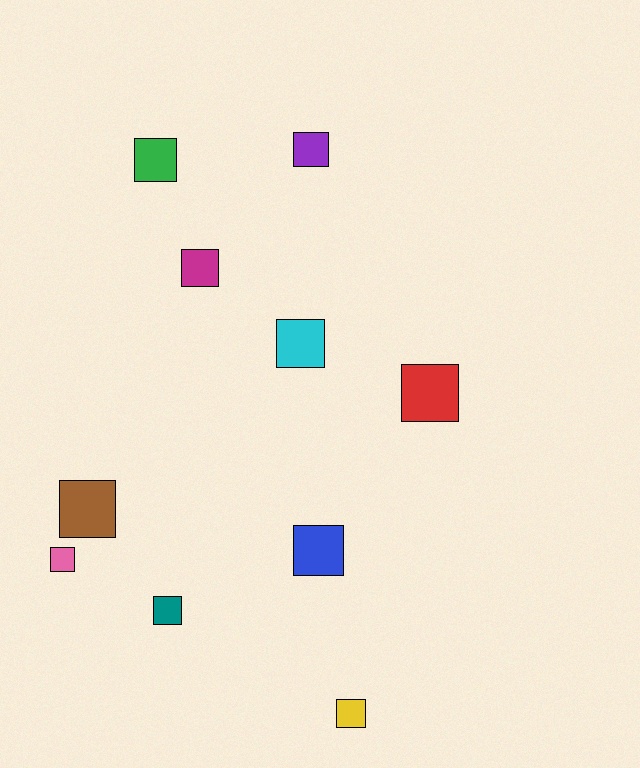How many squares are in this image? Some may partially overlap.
There are 10 squares.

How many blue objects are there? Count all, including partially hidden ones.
There is 1 blue object.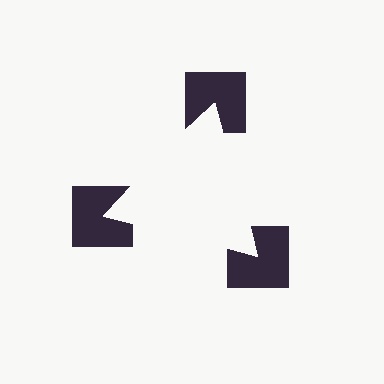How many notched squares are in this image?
There are 3 — one at each vertex of the illusory triangle.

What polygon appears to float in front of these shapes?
An illusory triangle — its edges are inferred from the aligned wedge cuts in the notched squares, not physically drawn.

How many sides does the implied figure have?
3 sides.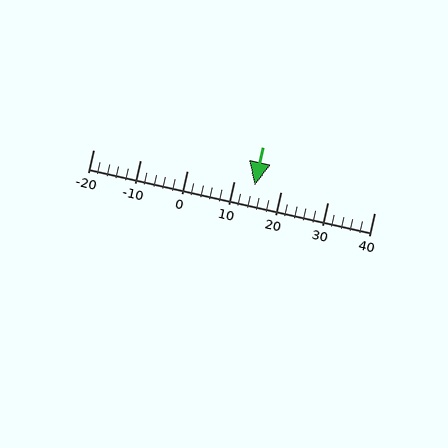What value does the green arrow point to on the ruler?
The green arrow points to approximately 14.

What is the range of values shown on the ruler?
The ruler shows values from -20 to 40.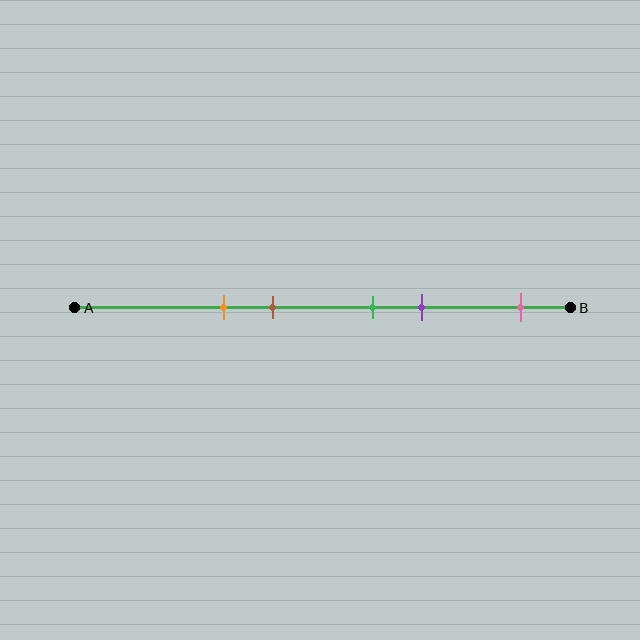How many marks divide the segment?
There are 5 marks dividing the segment.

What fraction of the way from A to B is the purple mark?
The purple mark is approximately 70% (0.7) of the way from A to B.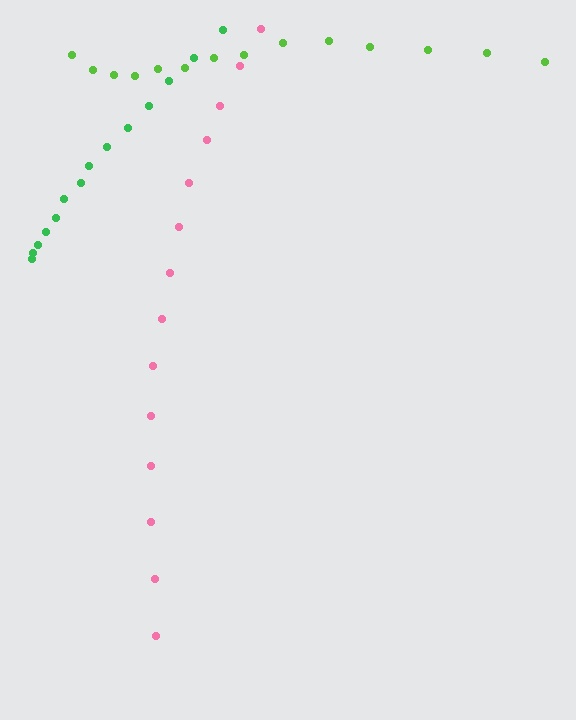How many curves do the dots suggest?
There are 3 distinct paths.